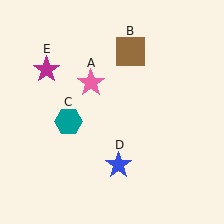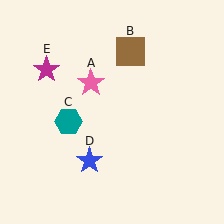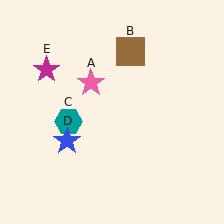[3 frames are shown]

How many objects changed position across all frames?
1 object changed position: blue star (object D).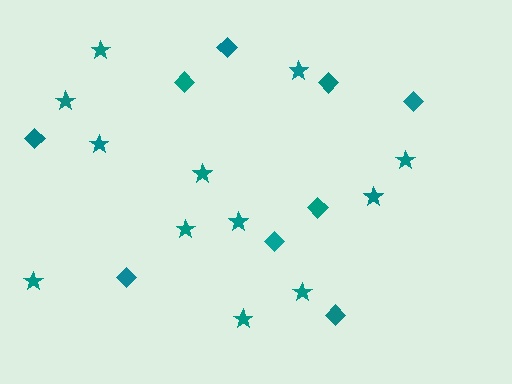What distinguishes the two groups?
There are 2 groups: one group of diamonds (9) and one group of stars (12).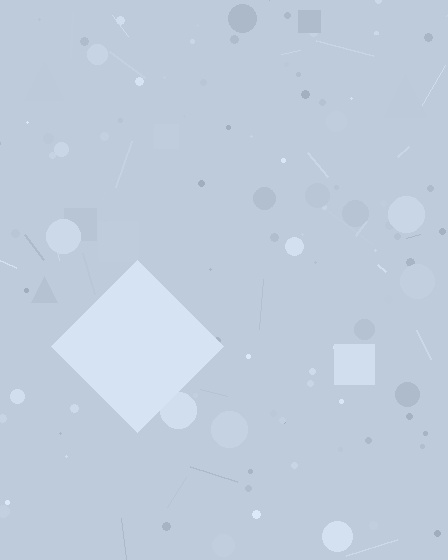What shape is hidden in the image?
A diamond is hidden in the image.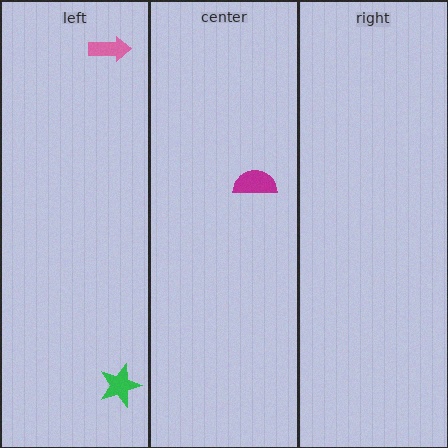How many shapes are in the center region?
1.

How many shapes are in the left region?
2.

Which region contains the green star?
The left region.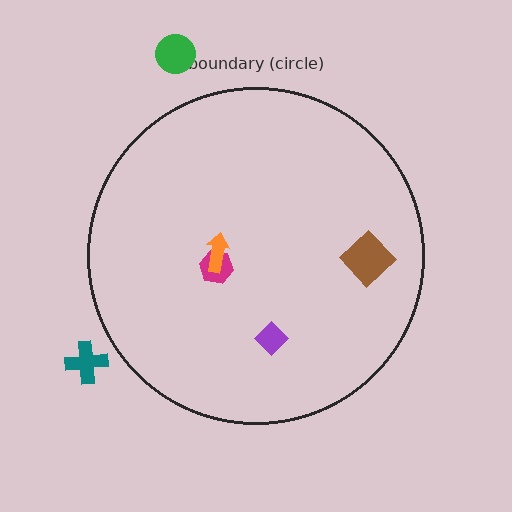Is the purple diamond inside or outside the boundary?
Inside.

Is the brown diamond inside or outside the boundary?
Inside.